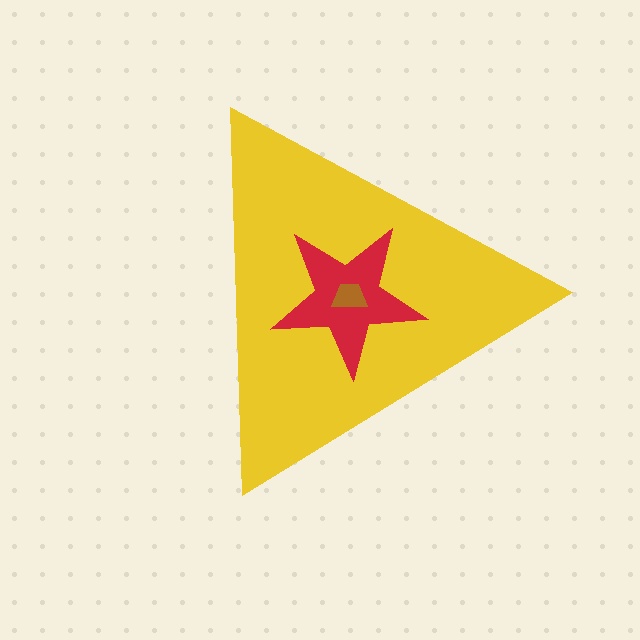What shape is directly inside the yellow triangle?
The red star.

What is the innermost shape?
The brown trapezoid.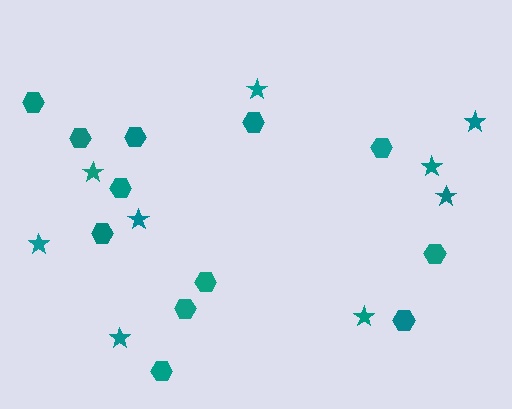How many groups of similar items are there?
There are 2 groups: one group of hexagons (12) and one group of stars (9).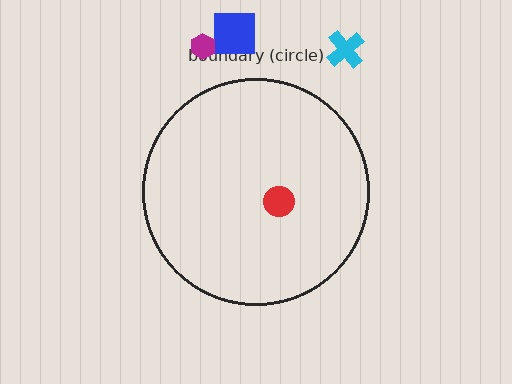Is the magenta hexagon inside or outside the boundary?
Outside.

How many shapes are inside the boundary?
1 inside, 3 outside.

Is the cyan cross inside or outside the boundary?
Outside.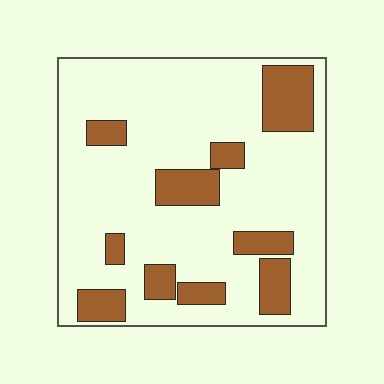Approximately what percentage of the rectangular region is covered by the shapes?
Approximately 20%.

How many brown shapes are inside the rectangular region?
10.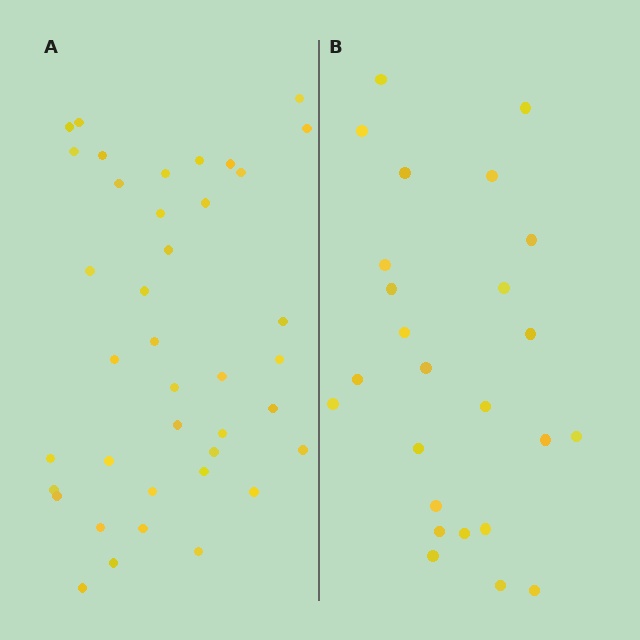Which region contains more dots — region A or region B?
Region A (the left region) has more dots.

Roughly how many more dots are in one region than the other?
Region A has approximately 15 more dots than region B.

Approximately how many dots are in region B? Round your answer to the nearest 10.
About 20 dots. (The exact count is 25, which rounds to 20.)